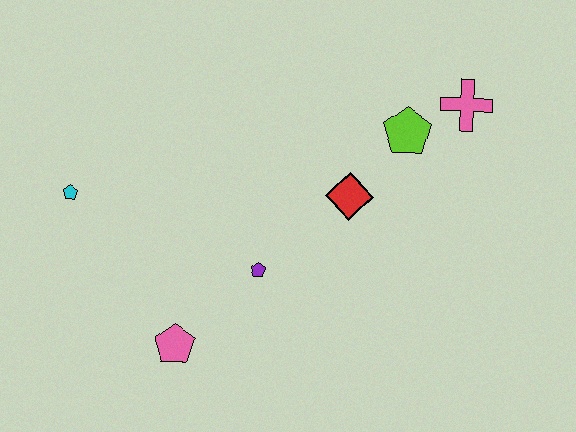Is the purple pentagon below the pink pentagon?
No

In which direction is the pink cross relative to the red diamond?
The pink cross is to the right of the red diamond.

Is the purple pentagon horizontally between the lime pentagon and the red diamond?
No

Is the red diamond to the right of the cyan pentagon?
Yes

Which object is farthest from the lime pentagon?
The cyan pentagon is farthest from the lime pentagon.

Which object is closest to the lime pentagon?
The pink cross is closest to the lime pentagon.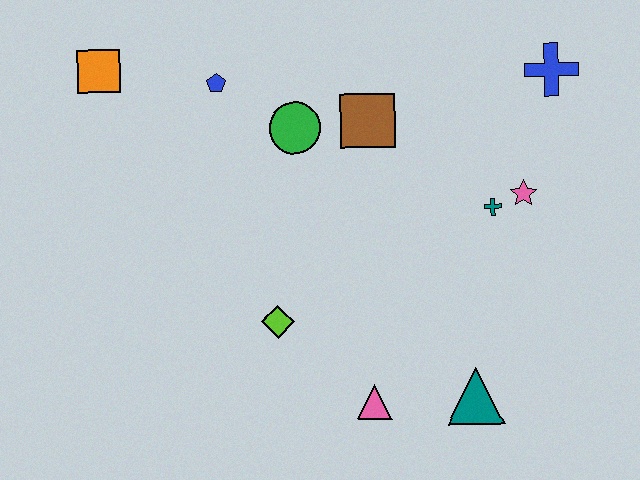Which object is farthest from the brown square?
The teal triangle is farthest from the brown square.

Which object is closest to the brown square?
The green circle is closest to the brown square.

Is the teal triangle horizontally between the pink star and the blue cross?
No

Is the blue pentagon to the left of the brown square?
Yes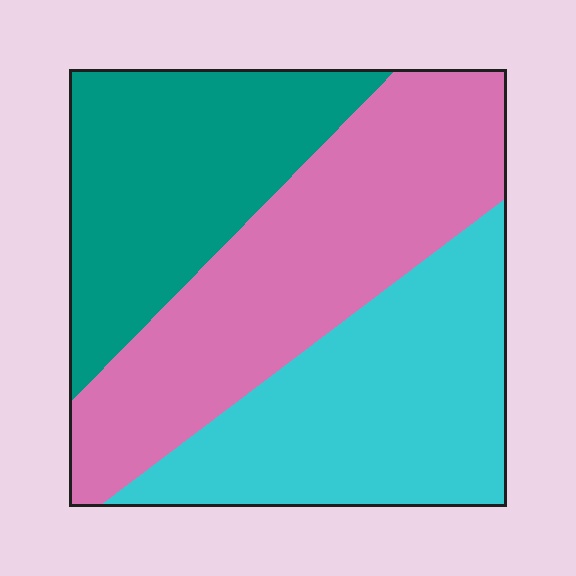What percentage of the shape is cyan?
Cyan covers about 35% of the shape.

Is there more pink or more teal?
Pink.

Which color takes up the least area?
Teal, at roughly 30%.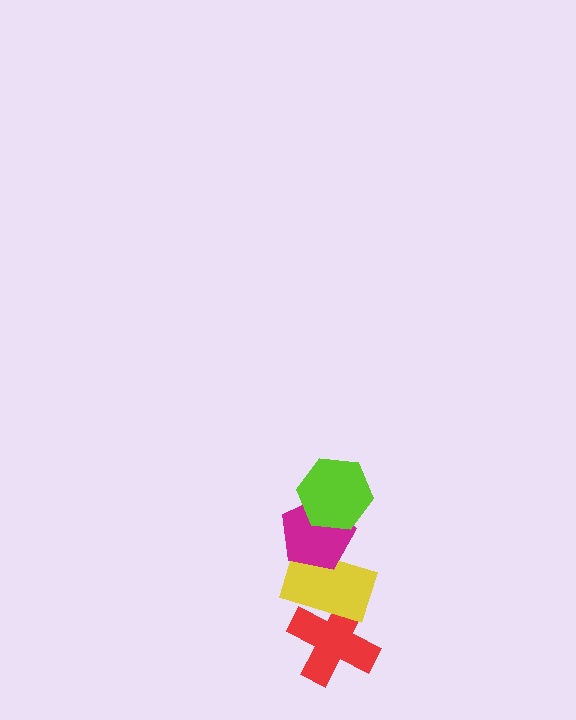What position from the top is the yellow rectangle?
The yellow rectangle is 3rd from the top.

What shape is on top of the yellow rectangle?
The magenta pentagon is on top of the yellow rectangle.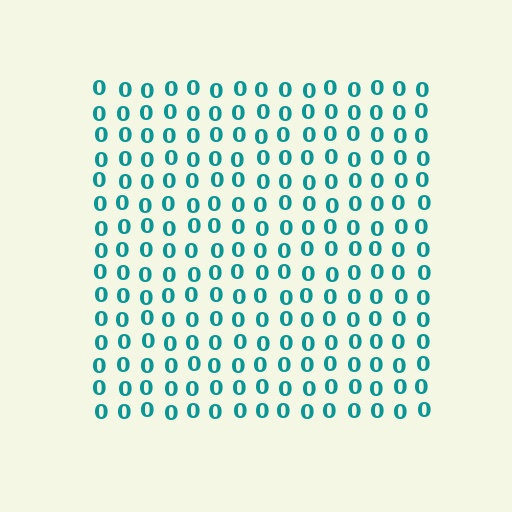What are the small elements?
The small elements are digit 0's.